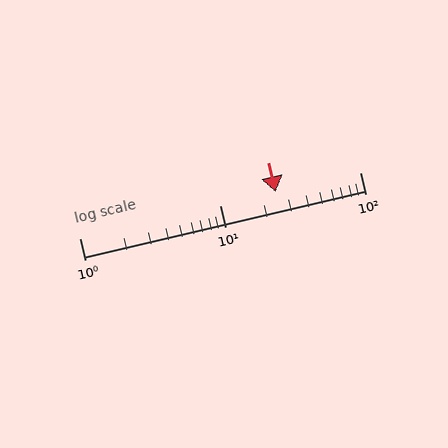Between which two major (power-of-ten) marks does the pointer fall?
The pointer is between 10 and 100.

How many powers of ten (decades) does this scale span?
The scale spans 2 decades, from 1 to 100.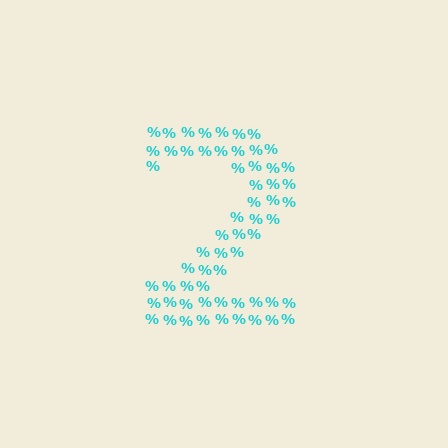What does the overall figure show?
The overall figure shows the digit 2.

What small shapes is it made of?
It is made of small percent signs.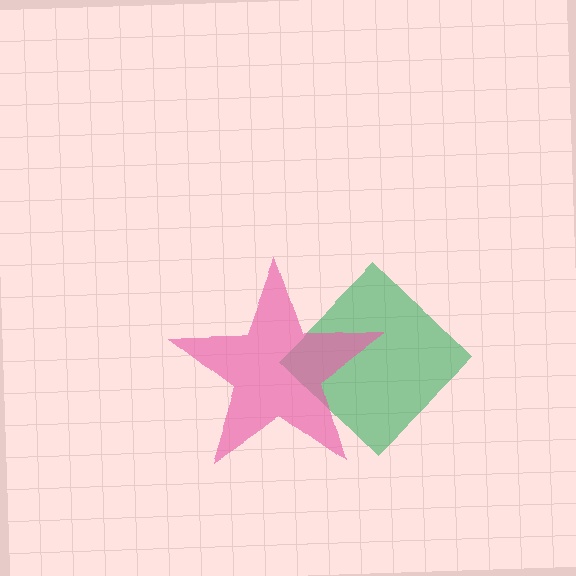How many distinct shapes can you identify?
There are 2 distinct shapes: a green diamond, a pink star.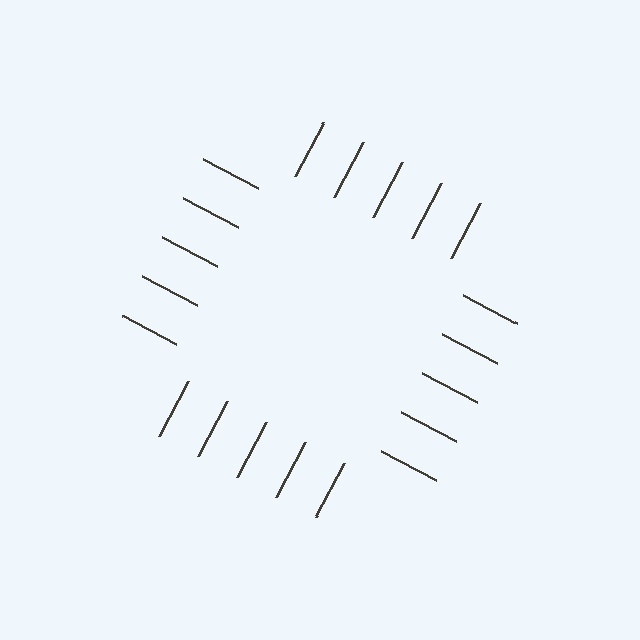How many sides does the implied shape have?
4 sides — the line-ends trace a square.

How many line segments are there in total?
20 — 5 along each of the 4 edges.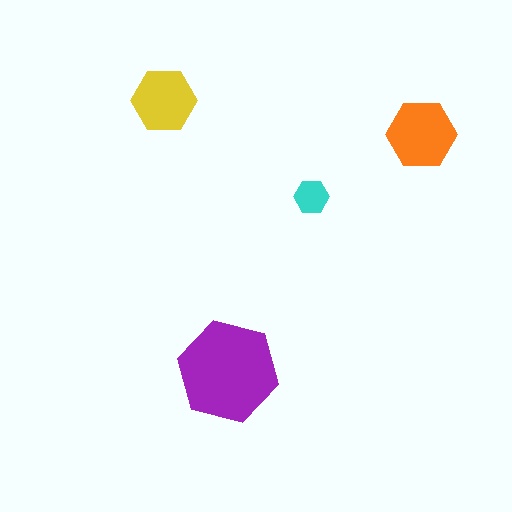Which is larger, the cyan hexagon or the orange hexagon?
The orange one.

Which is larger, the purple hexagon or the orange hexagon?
The purple one.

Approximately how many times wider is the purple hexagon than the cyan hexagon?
About 3 times wider.